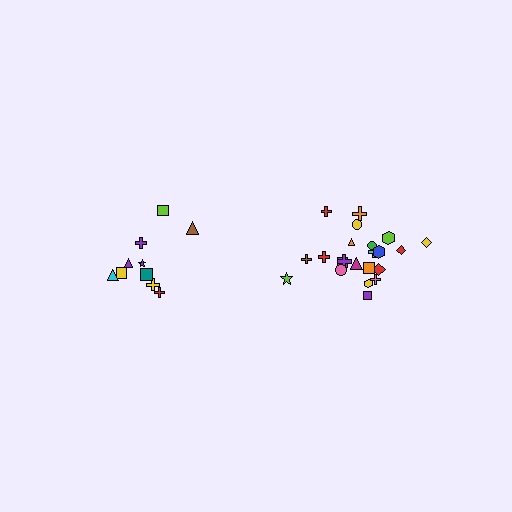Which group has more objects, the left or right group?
The right group.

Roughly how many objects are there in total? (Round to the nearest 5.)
Roughly 30 objects in total.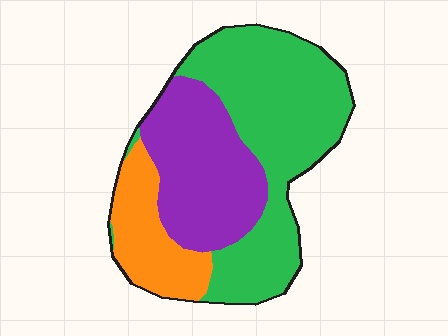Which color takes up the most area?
Green, at roughly 50%.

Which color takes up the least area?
Orange, at roughly 20%.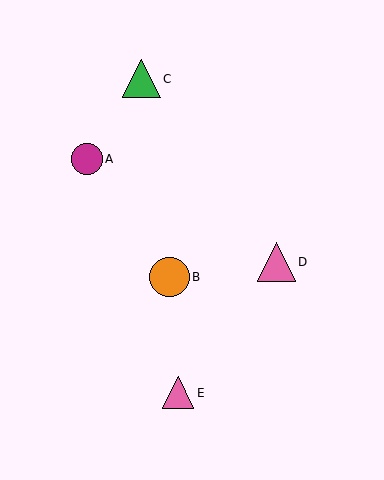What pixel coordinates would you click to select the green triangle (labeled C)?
Click at (141, 79) to select the green triangle C.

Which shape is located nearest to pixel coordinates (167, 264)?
The orange circle (labeled B) at (170, 277) is nearest to that location.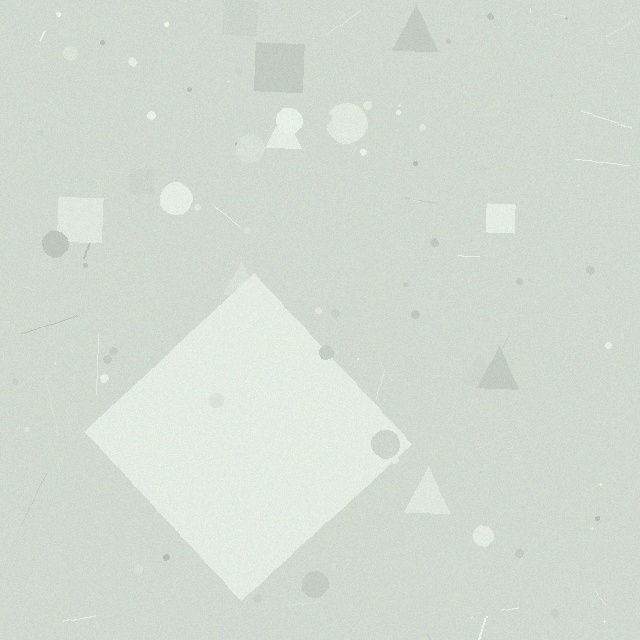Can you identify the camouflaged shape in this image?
The camouflaged shape is a diamond.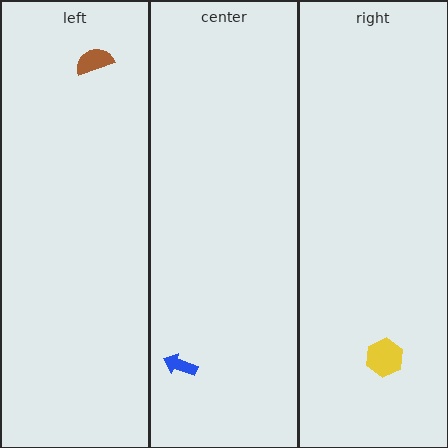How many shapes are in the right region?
1.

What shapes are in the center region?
The blue arrow.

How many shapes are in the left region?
1.